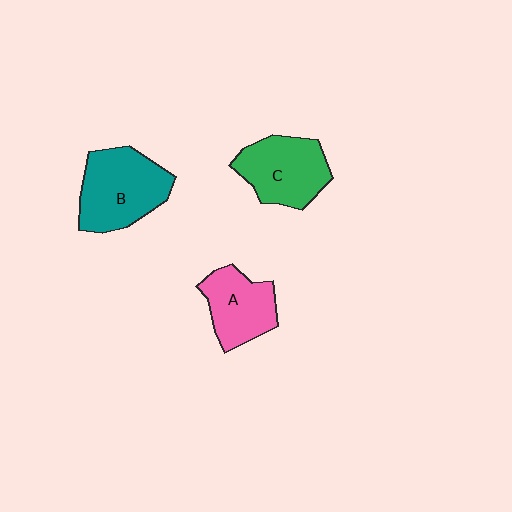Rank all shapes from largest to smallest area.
From largest to smallest: B (teal), C (green), A (pink).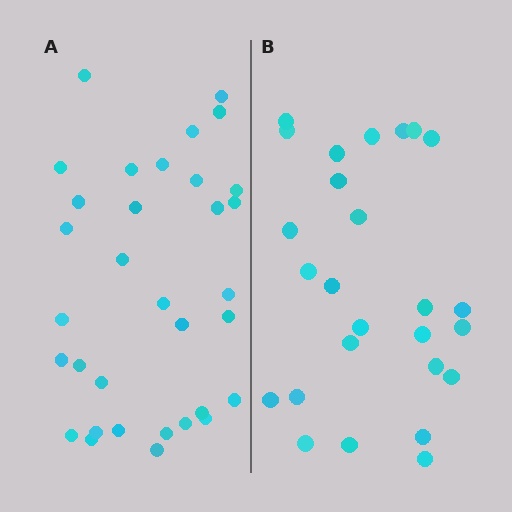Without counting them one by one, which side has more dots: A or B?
Region A (the left region) has more dots.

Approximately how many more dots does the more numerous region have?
Region A has roughly 8 or so more dots than region B.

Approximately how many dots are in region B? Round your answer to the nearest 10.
About 30 dots. (The exact count is 26, which rounds to 30.)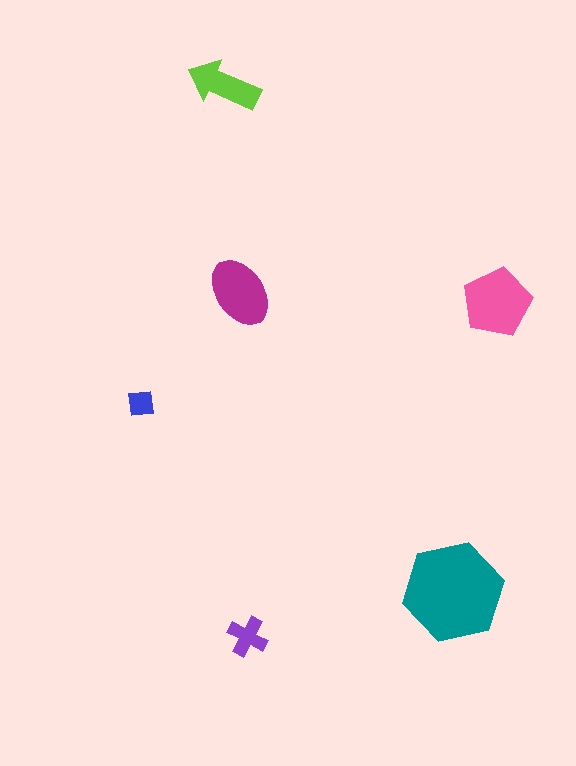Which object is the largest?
The teal hexagon.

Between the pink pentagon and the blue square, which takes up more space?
The pink pentagon.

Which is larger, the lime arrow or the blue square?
The lime arrow.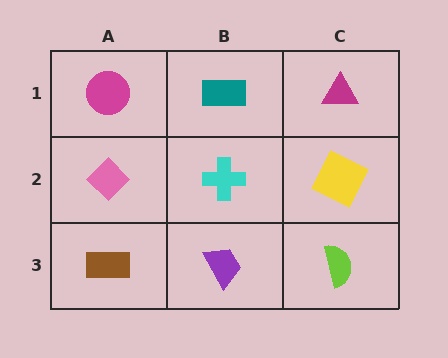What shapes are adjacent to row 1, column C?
A yellow square (row 2, column C), a teal rectangle (row 1, column B).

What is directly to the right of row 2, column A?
A cyan cross.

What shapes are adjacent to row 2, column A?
A magenta circle (row 1, column A), a brown rectangle (row 3, column A), a cyan cross (row 2, column B).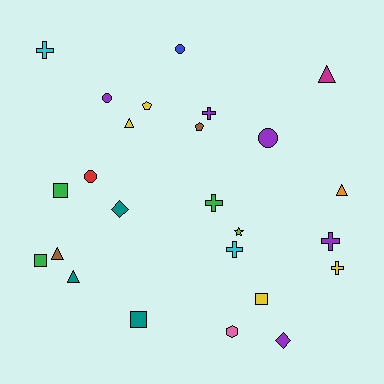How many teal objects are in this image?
There are 3 teal objects.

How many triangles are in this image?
There are 5 triangles.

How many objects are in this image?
There are 25 objects.